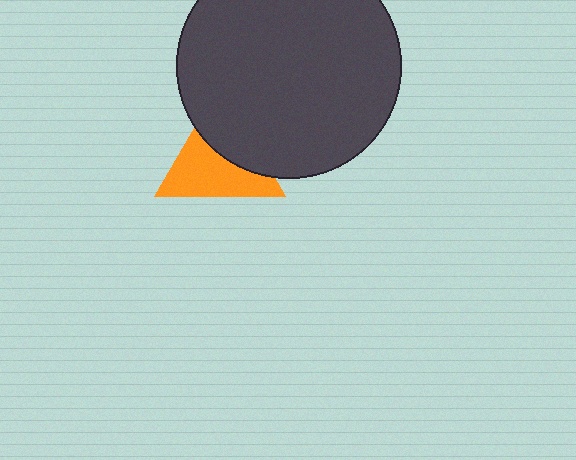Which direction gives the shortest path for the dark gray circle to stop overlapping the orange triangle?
Moving toward the upper-right gives the shortest separation.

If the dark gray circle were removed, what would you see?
You would see the complete orange triangle.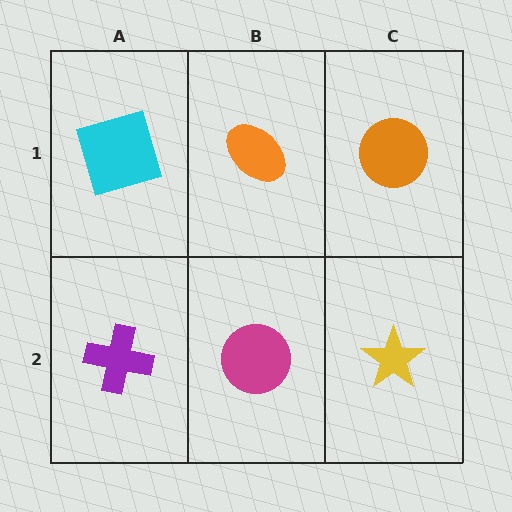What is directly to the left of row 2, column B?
A purple cross.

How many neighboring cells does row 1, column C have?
2.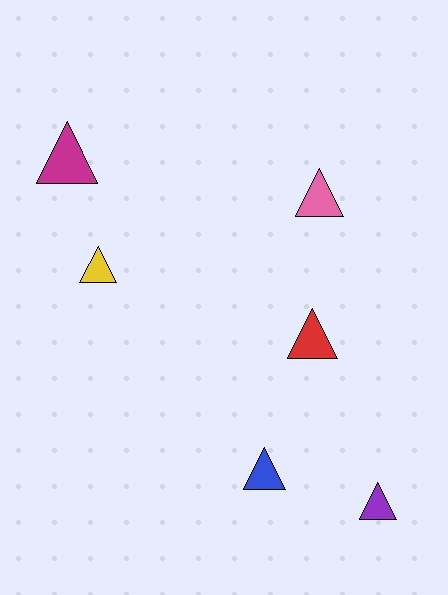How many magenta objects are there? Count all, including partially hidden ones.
There is 1 magenta object.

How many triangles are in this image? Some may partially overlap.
There are 6 triangles.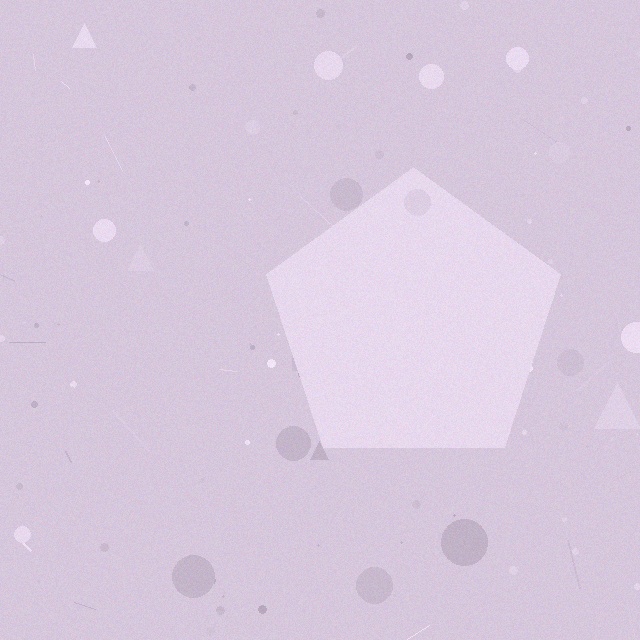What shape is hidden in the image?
A pentagon is hidden in the image.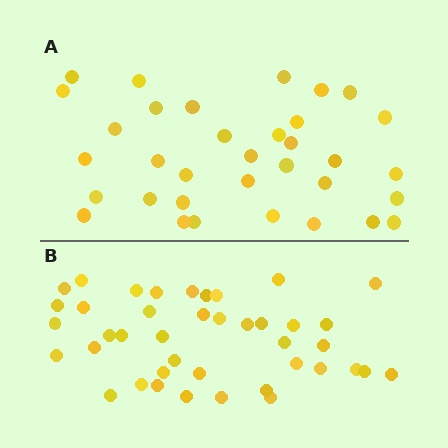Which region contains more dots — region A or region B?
Region B (the bottom region) has more dots.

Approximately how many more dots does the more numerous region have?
Region B has roughly 8 or so more dots than region A.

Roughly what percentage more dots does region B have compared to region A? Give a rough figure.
About 20% more.